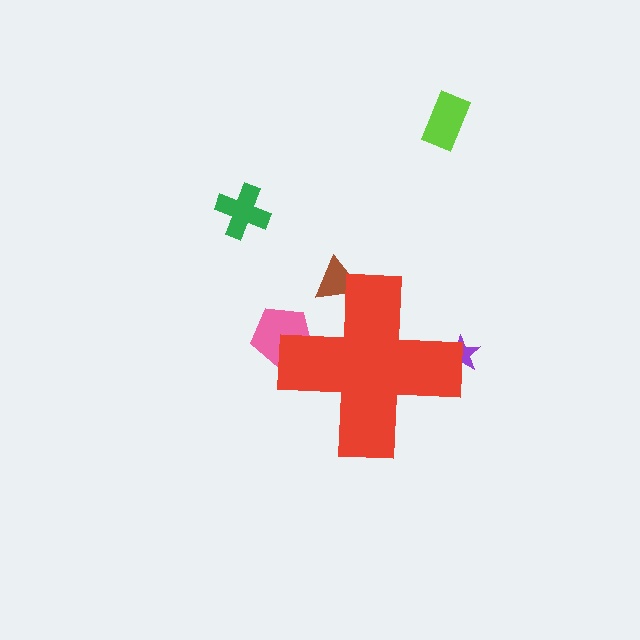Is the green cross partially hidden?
No, the green cross is fully visible.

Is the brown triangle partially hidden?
Yes, the brown triangle is partially hidden behind the red cross.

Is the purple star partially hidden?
Yes, the purple star is partially hidden behind the red cross.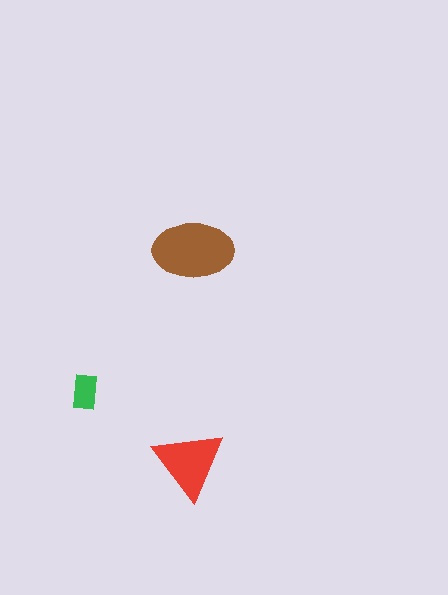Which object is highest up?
The brown ellipse is topmost.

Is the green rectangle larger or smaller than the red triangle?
Smaller.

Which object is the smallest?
The green rectangle.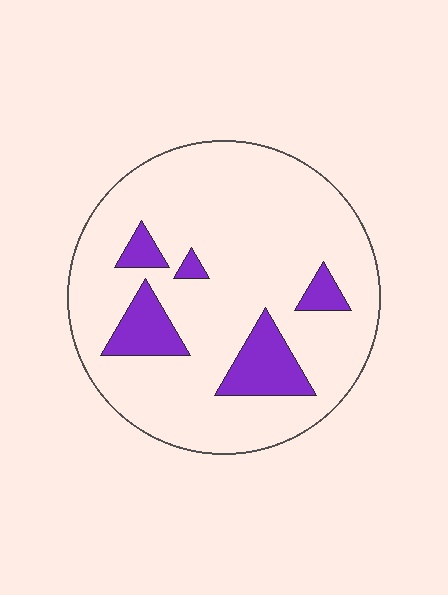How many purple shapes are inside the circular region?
5.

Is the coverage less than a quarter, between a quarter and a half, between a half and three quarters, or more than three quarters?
Less than a quarter.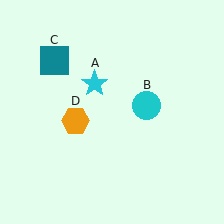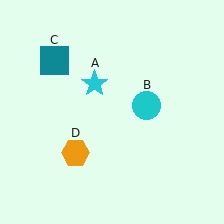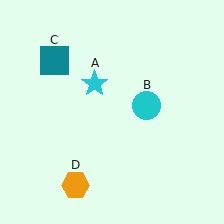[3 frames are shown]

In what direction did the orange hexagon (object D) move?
The orange hexagon (object D) moved down.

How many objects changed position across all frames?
1 object changed position: orange hexagon (object D).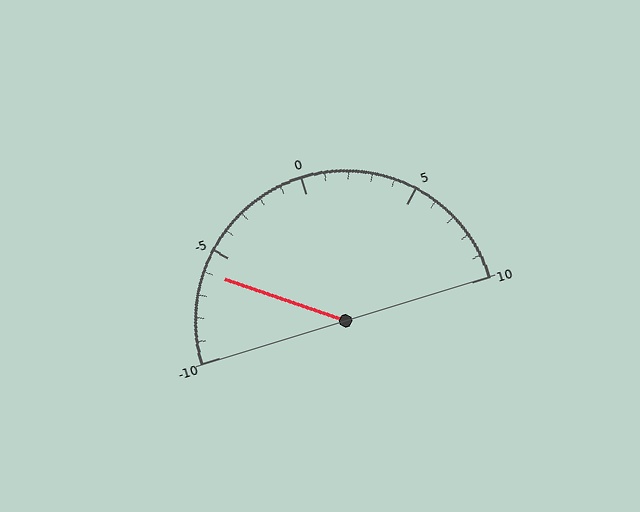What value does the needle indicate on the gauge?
The needle indicates approximately -6.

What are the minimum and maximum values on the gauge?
The gauge ranges from -10 to 10.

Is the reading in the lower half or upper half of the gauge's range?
The reading is in the lower half of the range (-10 to 10).